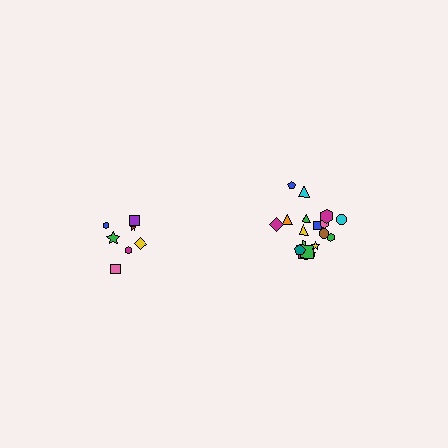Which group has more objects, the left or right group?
The right group.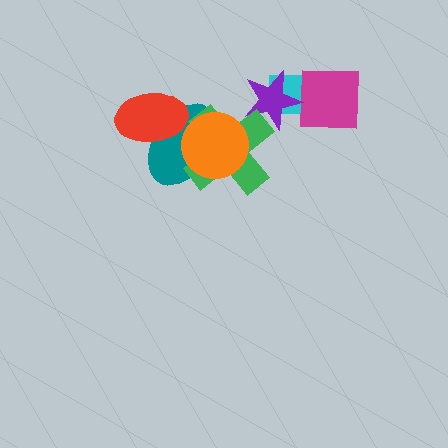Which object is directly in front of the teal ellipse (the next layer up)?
The green cross is directly in front of the teal ellipse.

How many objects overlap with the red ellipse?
1 object overlaps with the red ellipse.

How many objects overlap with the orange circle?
2 objects overlap with the orange circle.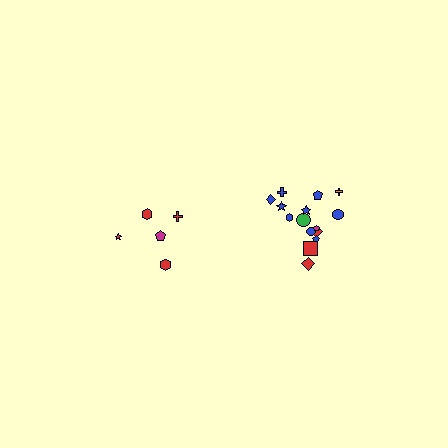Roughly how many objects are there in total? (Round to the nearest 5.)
Roughly 20 objects in total.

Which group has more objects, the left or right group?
The right group.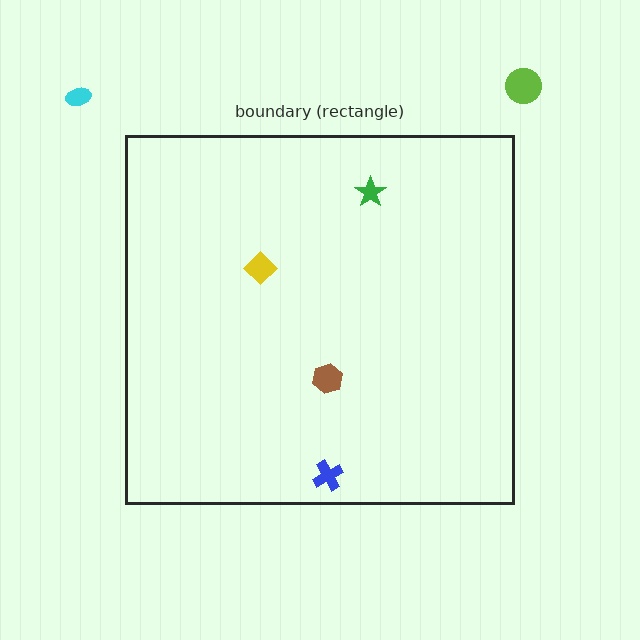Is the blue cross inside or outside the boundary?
Inside.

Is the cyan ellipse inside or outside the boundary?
Outside.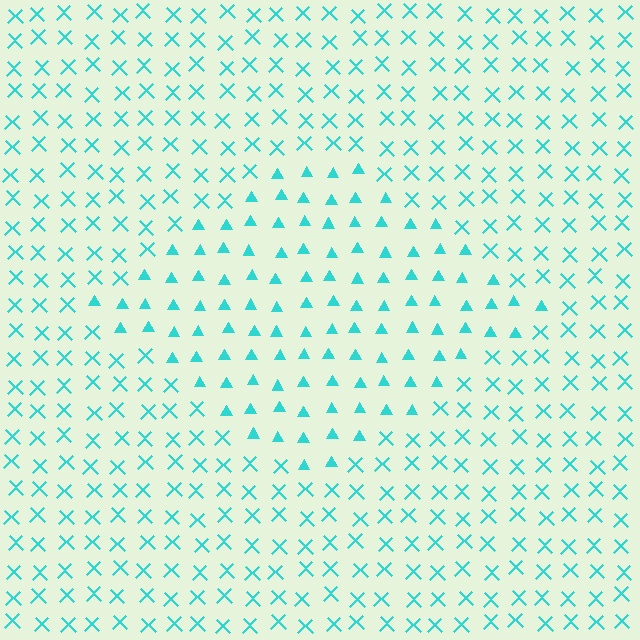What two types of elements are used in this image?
The image uses triangles inside the diamond region and X marks outside it.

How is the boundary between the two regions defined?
The boundary is defined by a change in element shape: triangles inside vs. X marks outside. All elements share the same color and spacing.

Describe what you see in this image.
The image is filled with small cyan elements arranged in a uniform grid. A diamond-shaped region contains triangles, while the surrounding area contains X marks. The boundary is defined purely by the change in element shape.